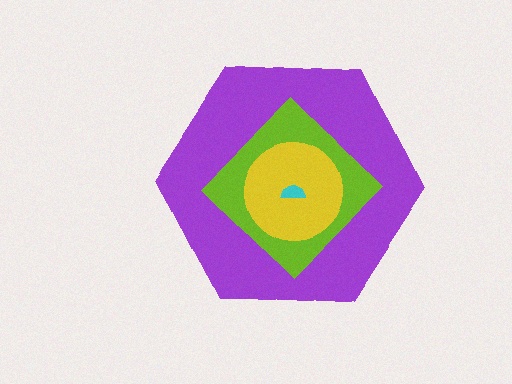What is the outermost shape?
The purple hexagon.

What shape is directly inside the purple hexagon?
The lime diamond.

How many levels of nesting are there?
4.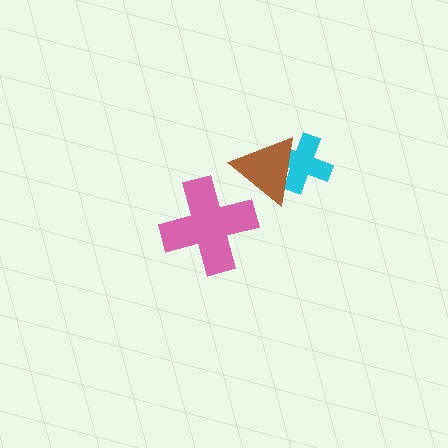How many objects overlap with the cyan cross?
1 object overlaps with the cyan cross.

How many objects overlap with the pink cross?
0 objects overlap with the pink cross.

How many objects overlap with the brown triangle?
1 object overlaps with the brown triangle.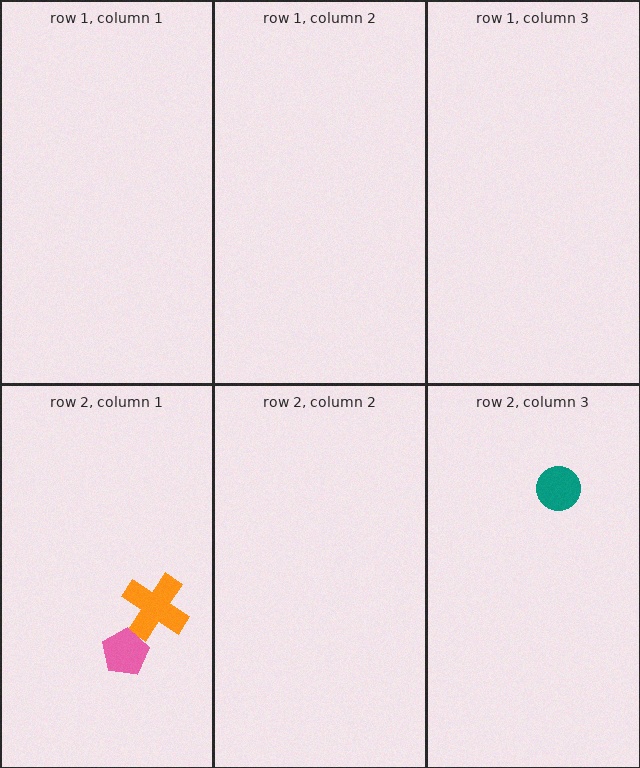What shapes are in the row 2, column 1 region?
The orange cross, the pink pentagon.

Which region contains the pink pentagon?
The row 2, column 1 region.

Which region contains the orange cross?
The row 2, column 1 region.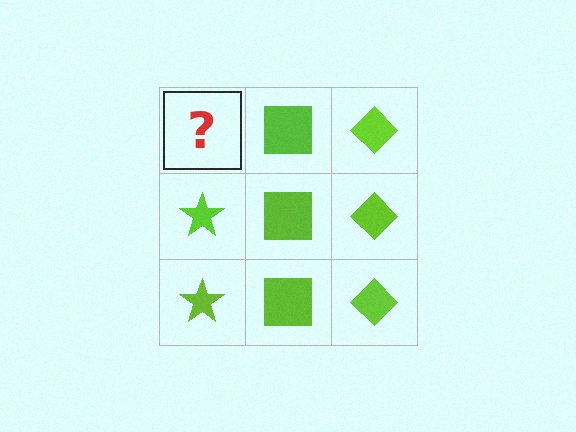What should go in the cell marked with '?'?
The missing cell should contain a lime star.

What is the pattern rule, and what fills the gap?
The rule is that each column has a consistent shape. The gap should be filled with a lime star.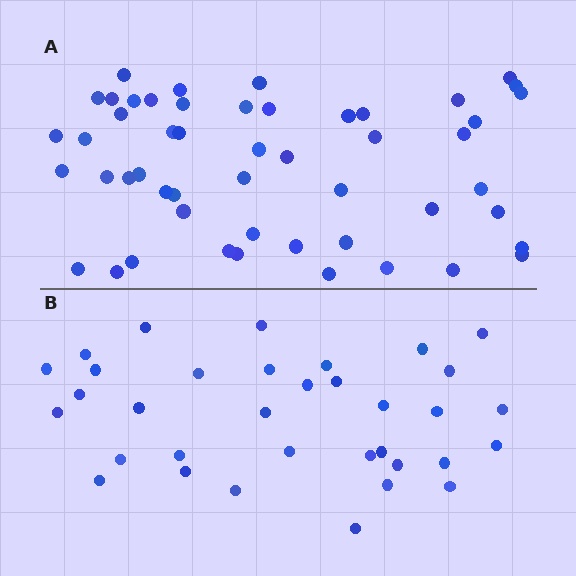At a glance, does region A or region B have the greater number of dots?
Region A (the top region) has more dots.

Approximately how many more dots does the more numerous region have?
Region A has approximately 15 more dots than region B.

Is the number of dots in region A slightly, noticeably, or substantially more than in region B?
Region A has substantially more. The ratio is roughly 1.5 to 1.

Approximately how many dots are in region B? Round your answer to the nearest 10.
About 30 dots. (The exact count is 34, which rounds to 30.)